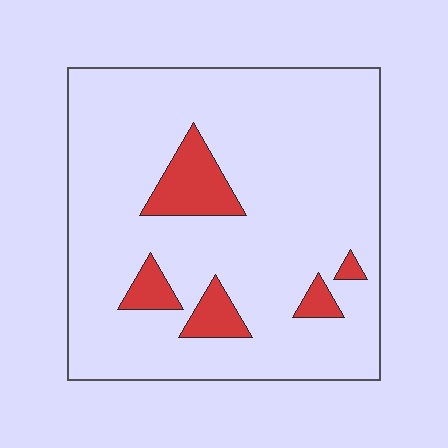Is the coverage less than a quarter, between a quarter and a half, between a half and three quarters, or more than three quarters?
Less than a quarter.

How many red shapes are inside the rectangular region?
5.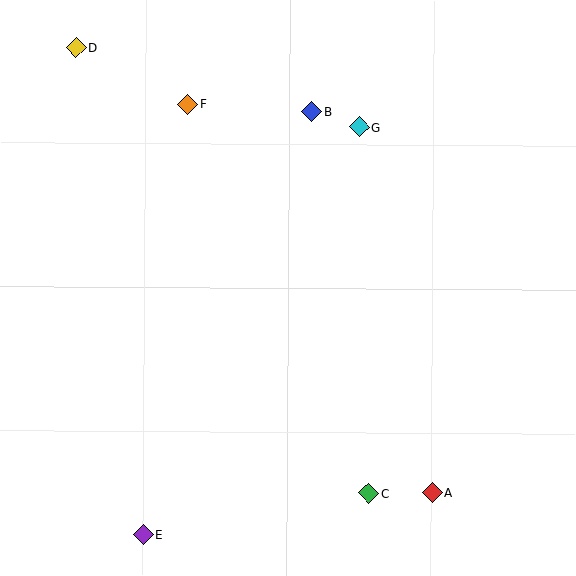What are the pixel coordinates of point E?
Point E is at (144, 535).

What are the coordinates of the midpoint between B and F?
The midpoint between B and F is at (250, 108).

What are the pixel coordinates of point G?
Point G is at (359, 127).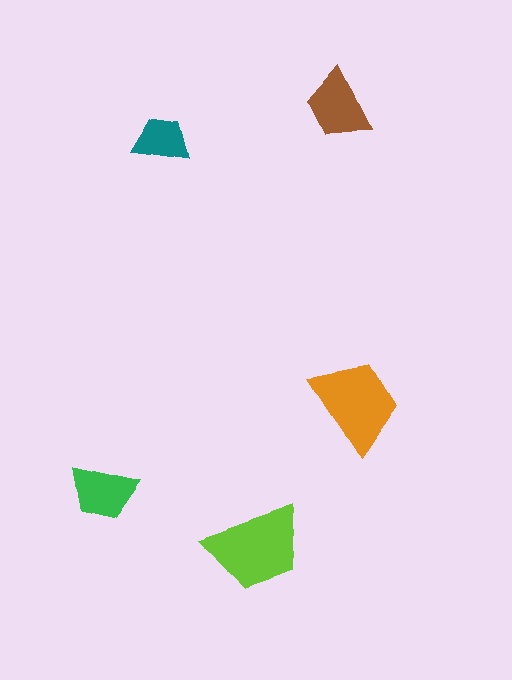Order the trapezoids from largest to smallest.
the lime one, the orange one, the brown one, the green one, the teal one.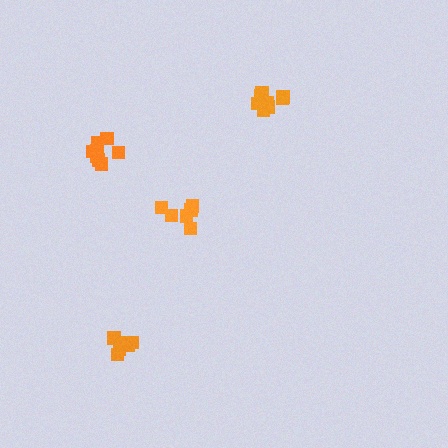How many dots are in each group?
Group 1: 8 dots, Group 2: 6 dots, Group 3: 6 dots, Group 4: 8 dots (28 total).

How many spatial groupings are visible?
There are 4 spatial groupings.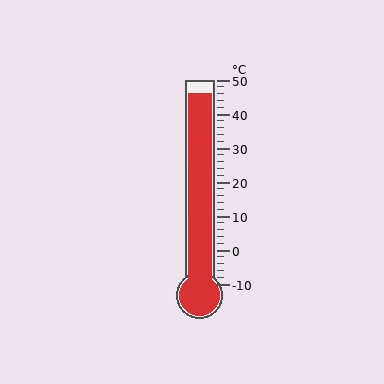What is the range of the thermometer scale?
The thermometer scale ranges from -10°C to 50°C.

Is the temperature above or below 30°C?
The temperature is above 30°C.